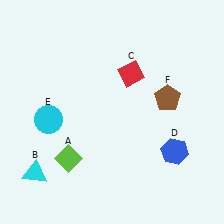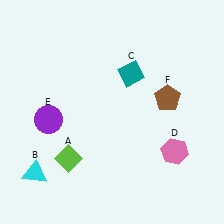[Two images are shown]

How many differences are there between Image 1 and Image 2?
There are 3 differences between the two images.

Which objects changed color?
C changed from red to teal. D changed from blue to pink. E changed from cyan to purple.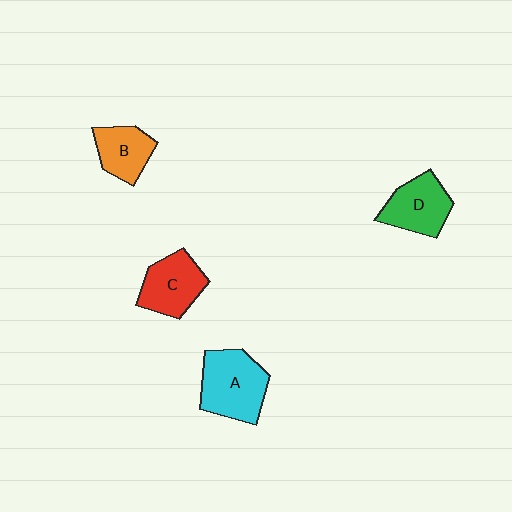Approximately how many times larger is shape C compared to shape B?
Approximately 1.2 times.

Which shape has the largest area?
Shape A (cyan).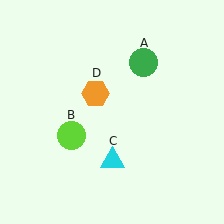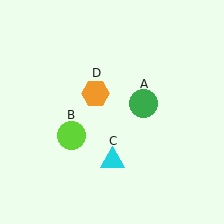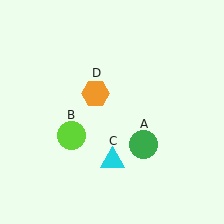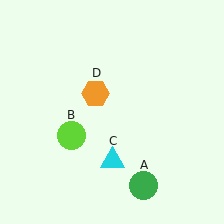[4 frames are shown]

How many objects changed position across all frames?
1 object changed position: green circle (object A).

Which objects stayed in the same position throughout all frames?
Lime circle (object B) and cyan triangle (object C) and orange hexagon (object D) remained stationary.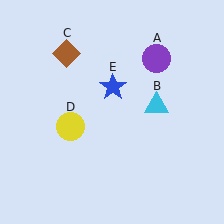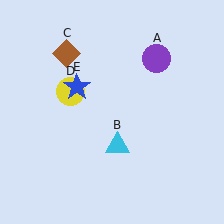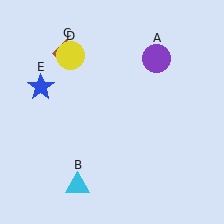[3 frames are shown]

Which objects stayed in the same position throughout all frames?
Purple circle (object A) and brown diamond (object C) remained stationary.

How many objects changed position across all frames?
3 objects changed position: cyan triangle (object B), yellow circle (object D), blue star (object E).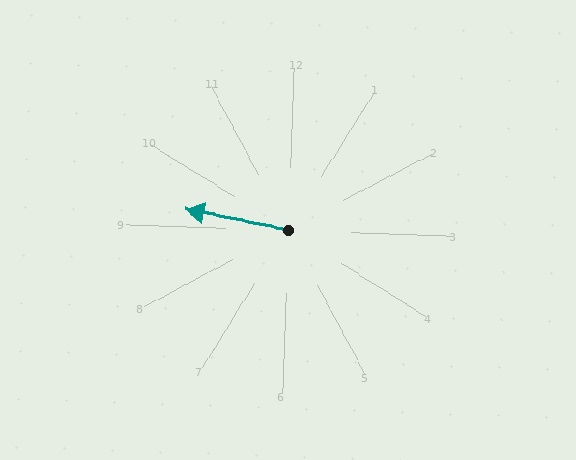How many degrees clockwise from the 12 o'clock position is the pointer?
Approximately 280 degrees.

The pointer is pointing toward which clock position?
Roughly 9 o'clock.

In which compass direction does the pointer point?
West.